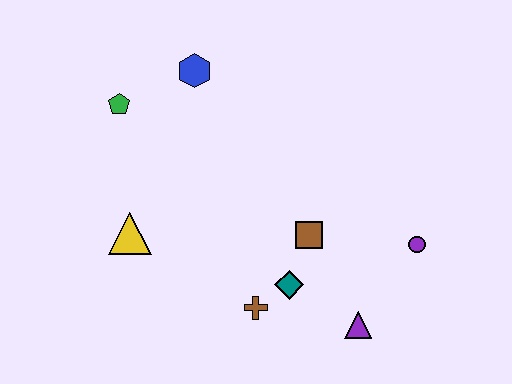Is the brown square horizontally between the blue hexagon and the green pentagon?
No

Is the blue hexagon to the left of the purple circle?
Yes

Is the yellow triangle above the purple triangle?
Yes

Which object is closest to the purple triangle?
The teal diamond is closest to the purple triangle.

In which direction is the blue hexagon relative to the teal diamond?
The blue hexagon is above the teal diamond.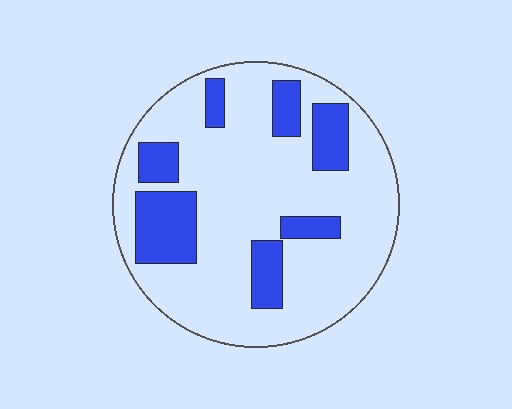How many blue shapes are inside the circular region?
7.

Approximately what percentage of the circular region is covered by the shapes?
Approximately 25%.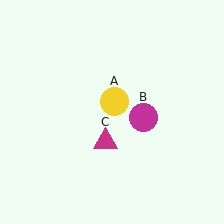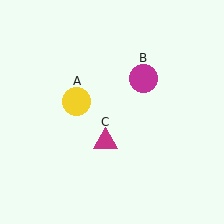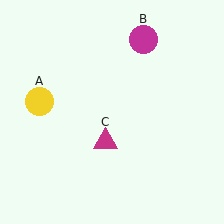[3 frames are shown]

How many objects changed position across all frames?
2 objects changed position: yellow circle (object A), magenta circle (object B).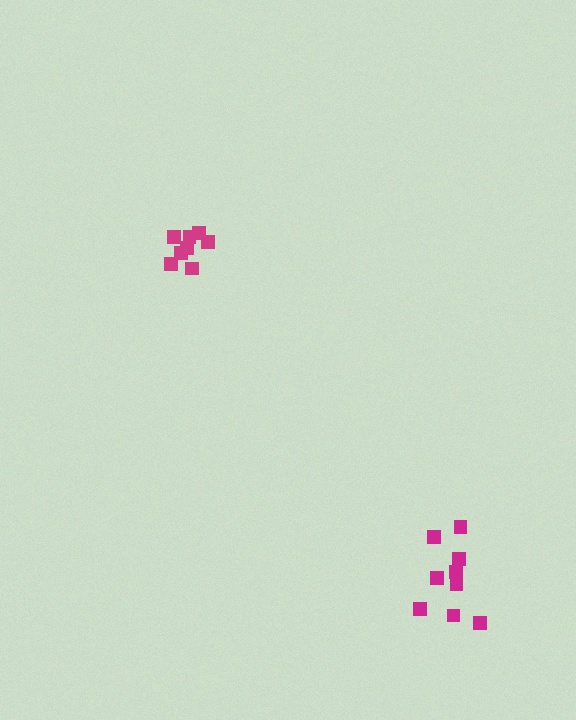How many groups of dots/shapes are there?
There are 2 groups.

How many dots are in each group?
Group 1: 9 dots, Group 2: 9 dots (18 total).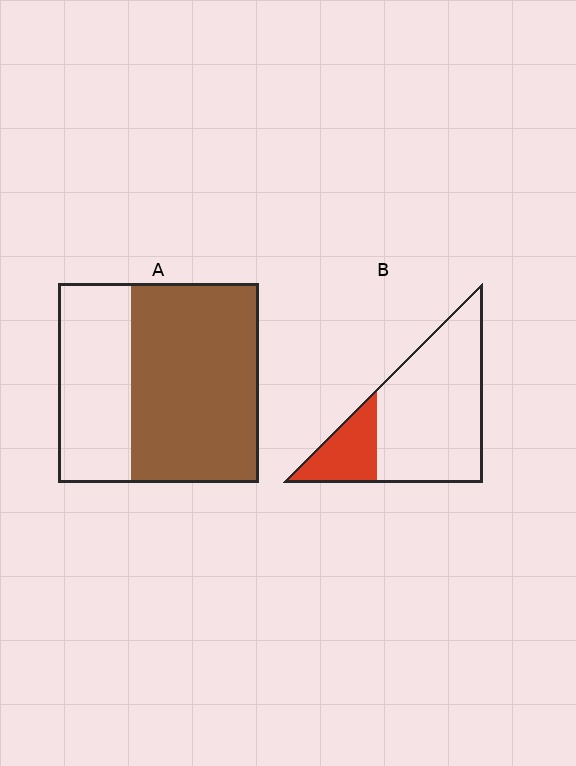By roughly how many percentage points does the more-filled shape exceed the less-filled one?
By roughly 40 percentage points (A over B).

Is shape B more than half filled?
No.